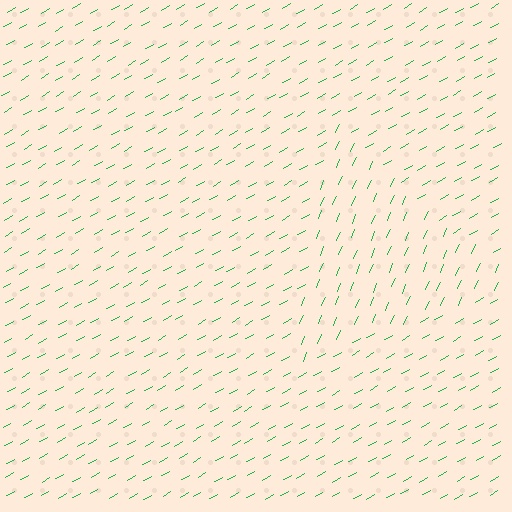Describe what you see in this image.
The image is filled with small green line segments. A triangle region in the image has lines oriented differently from the surrounding lines, creating a visible texture boundary.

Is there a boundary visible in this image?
Yes, there is a texture boundary formed by a change in line orientation.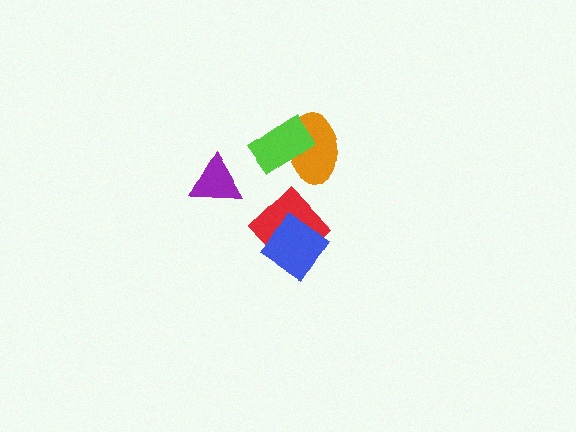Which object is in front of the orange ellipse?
The lime rectangle is in front of the orange ellipse.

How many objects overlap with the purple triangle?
0 objects overlap with the purple triangle.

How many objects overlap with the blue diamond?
1 object overlaps with the blue diamond.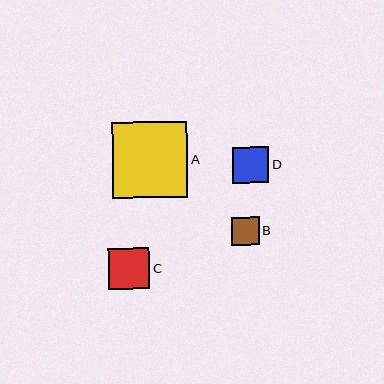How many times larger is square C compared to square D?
Square C is approximately 1.1 times the size of square D.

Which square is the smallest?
Square B is the smallest with a size of approximately 28 pixels.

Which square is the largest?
Square A is the largest with a size of approximately 76 pixels.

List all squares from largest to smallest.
From largest to smallest: A, C, D, B.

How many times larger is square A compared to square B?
Square A is approximately 2.7 times the size of square B.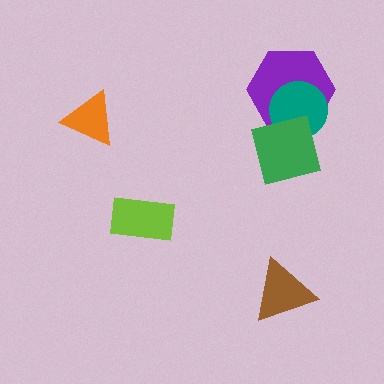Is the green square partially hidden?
No, no other shape covers it.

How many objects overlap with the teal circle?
2 objects overlap with the teal circle.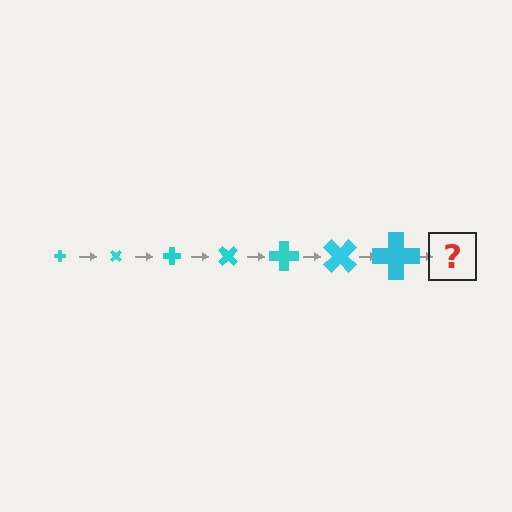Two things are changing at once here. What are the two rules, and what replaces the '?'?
The two rules are that the cross grows larger each step and it rotates 45 degrees each step. The '?' should be a cross, larger than the previous one and rotated 315 degrees from the start.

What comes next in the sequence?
The next element should be a cross, larger than the previous one and rotated 315 degrees from the start.